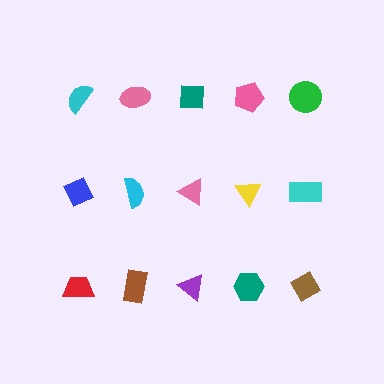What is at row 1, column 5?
A green circle.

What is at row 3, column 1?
A red trapezoid.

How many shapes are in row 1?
5 shapes.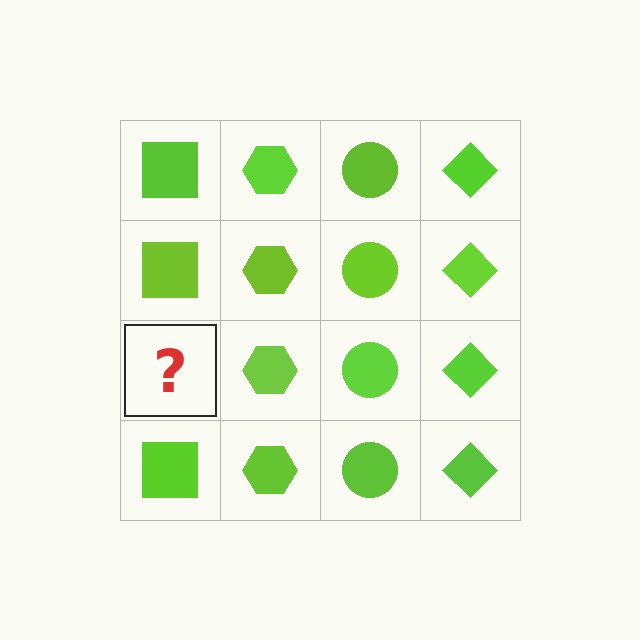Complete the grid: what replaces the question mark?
The question mark should be replaced with a lime square.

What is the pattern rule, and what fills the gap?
The rule is that each column has a consistent shape. The gap should be filled with a lime square.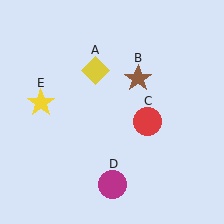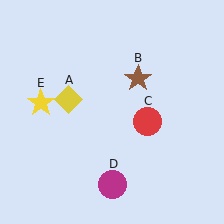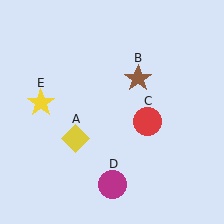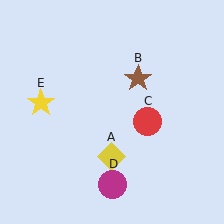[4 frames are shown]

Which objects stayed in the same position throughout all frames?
Brown star (object B) and red circle (object C) and magenta circle (object D) and yellow star (object E) remained stationary.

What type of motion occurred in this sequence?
The yellow diamond (object A) rotated counterclockwise around the center of the scene.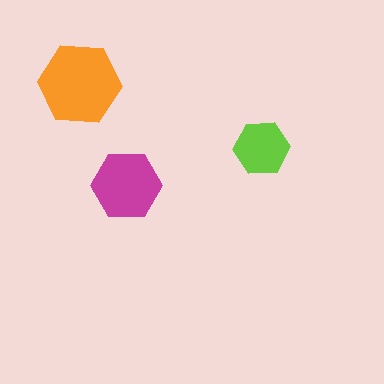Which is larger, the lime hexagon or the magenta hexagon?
The magenta one.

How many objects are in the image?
There are 3 objects in the image.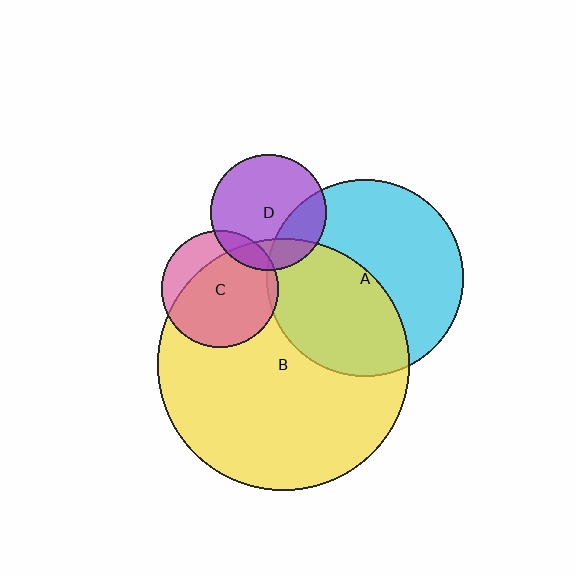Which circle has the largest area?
Circle B (yellow).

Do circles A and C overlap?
Yes.